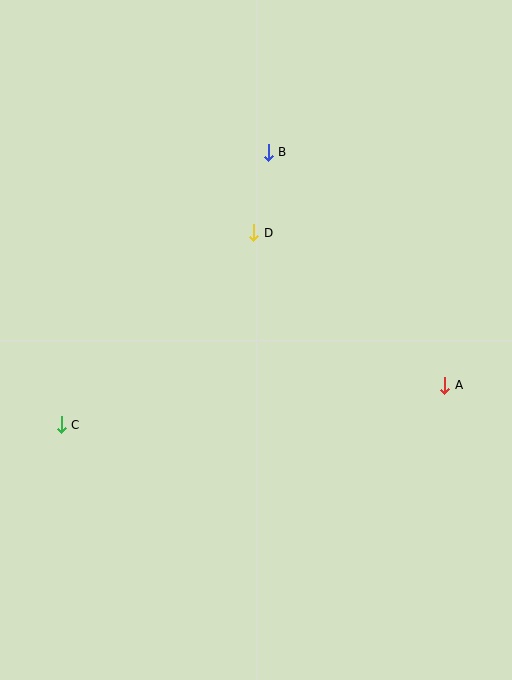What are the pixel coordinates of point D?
Point D is at (254, 233).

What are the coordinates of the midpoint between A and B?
The midpoint between A and B is at (356, 269).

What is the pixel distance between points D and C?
The distance between D and C is 272 pixels.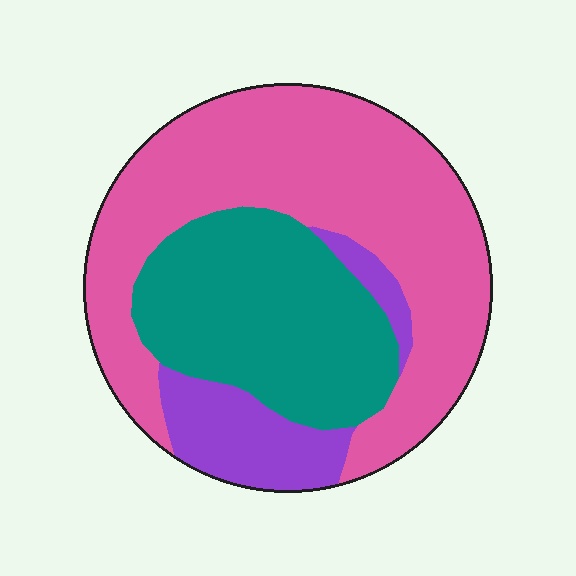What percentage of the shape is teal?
Teal covers roughly 30% of the shape.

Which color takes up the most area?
Pink, at roughly 55%.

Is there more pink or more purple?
Pink.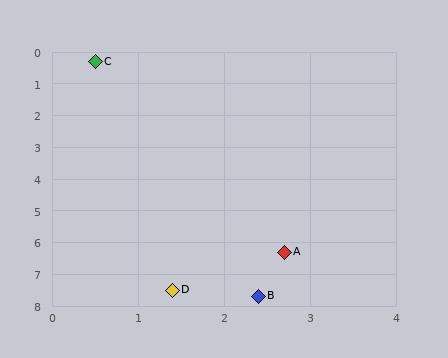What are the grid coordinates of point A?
Point A is at approximately (2.7, 6.3).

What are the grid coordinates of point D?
Point D is at approximately (1.4, 7.5).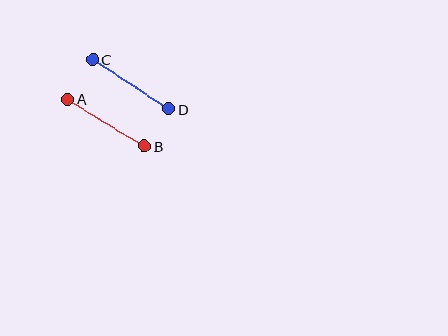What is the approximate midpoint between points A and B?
The midpoint is at approximately (106, 123) pixels.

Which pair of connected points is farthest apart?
Points C and D are farthest apart.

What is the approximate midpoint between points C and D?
The midpoint is at approximately (131, 84) pixels.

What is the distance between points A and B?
The distance is approximately 90 pixels.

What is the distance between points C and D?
The distance is approximately 91 pixels.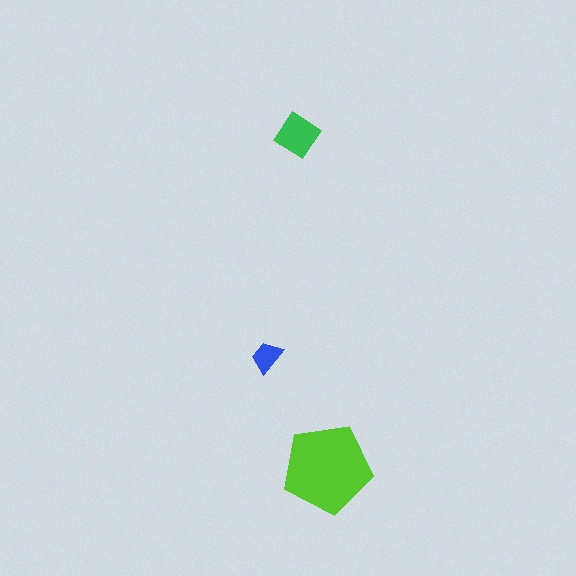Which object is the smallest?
The blue trapezoid.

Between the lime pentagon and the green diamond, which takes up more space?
The lime pentagon.